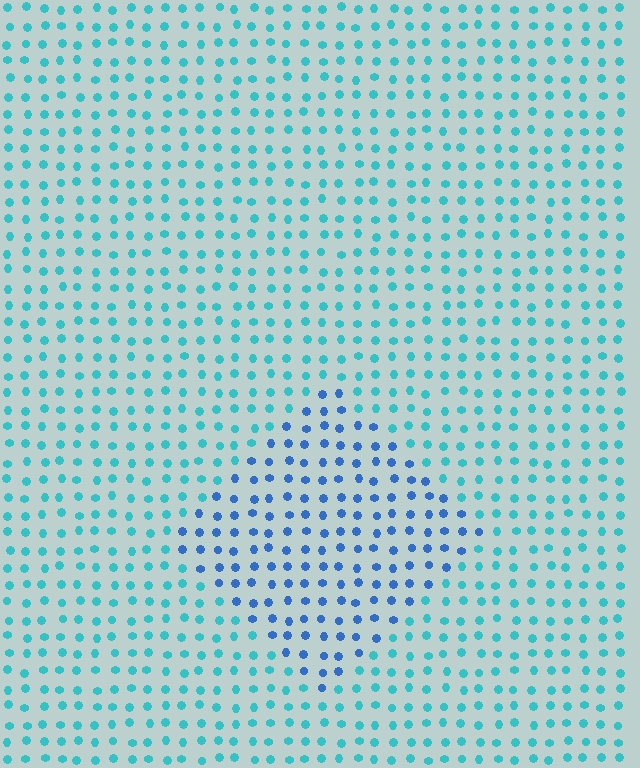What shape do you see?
I see a diamond.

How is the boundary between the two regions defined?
The boundary is defined purely by a slight shift in hue (about 35 degrees). Spacing, size, and orientation are identical on both sides.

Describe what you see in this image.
The image is filled with small cyan elements in a uniform arrangement. A diamond-shaped region is visible where the elements are tinted to a slightly different hue, forming a subtle color boundary.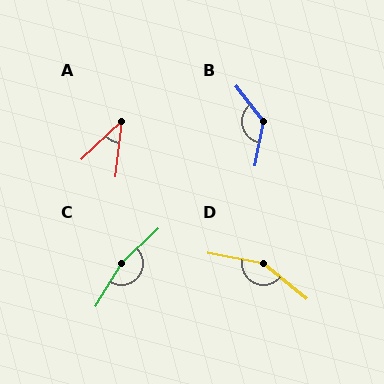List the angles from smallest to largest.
A (40°), B (131°), D (151°), C (165°).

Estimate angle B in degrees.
Approximately 131 degrees.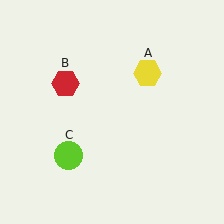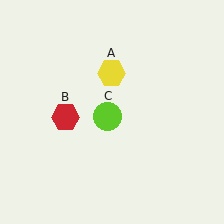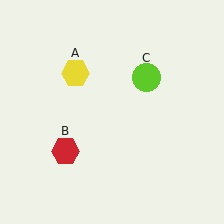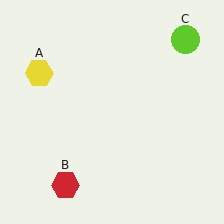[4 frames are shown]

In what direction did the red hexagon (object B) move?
The red hexagon (object B) moved down.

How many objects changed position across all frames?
3 objects changed position: yellow hexagon (object A), red hexagon (object B), lime circle (object C).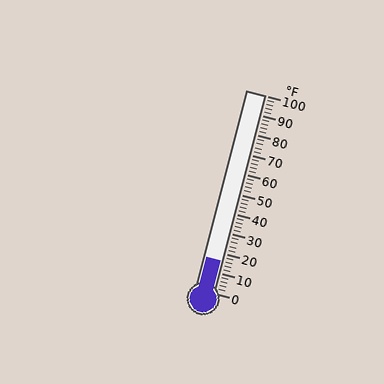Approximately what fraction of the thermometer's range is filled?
The thermometer is filled to approximately 15% of its range.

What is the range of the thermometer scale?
The thermometer scale ranges from 0°F to 100°F.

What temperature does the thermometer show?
The thermometer shows approximately 16°F.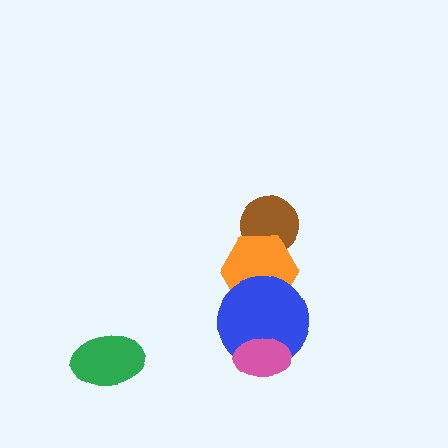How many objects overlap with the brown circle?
1 object overlaps with the brown circle.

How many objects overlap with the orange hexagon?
2 objects overlap with the orange hexagon.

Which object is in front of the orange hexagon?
The blue circle is in front of the orange hexagon.